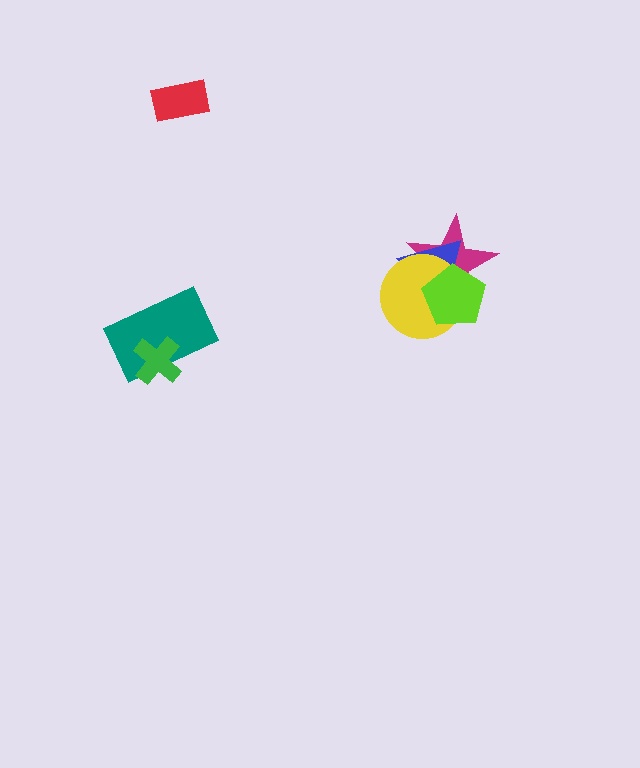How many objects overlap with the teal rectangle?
1 object overlaps with the teal rectangle.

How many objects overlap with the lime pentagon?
3 objects overlap with the lime pentagon.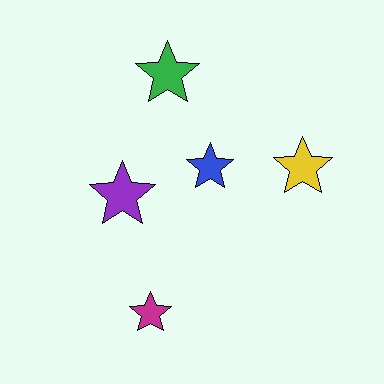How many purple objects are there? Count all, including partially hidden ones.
There is 1 purple object.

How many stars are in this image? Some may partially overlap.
There are 5 stars.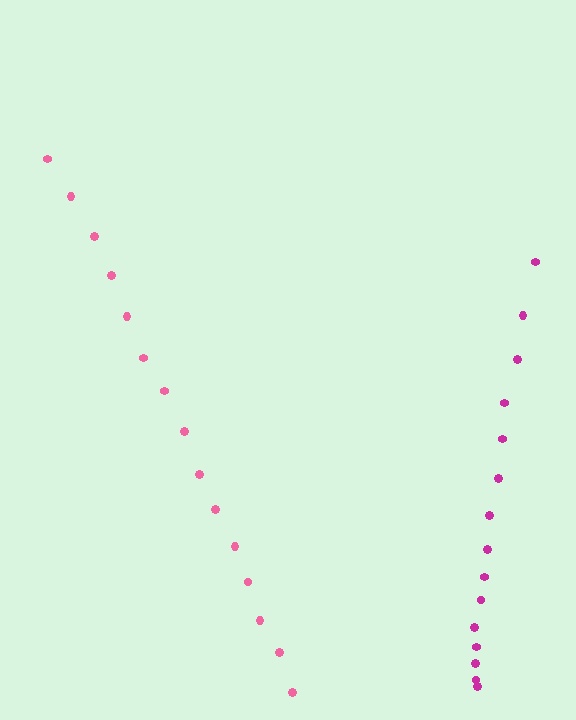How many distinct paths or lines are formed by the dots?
There are 2 distinct paths.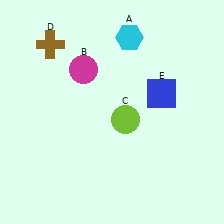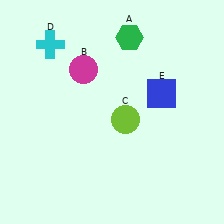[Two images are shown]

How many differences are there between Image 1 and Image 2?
There are 2 differences between the two images.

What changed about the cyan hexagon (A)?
In Image 1, A is cyan. In Image 2, it changed to green.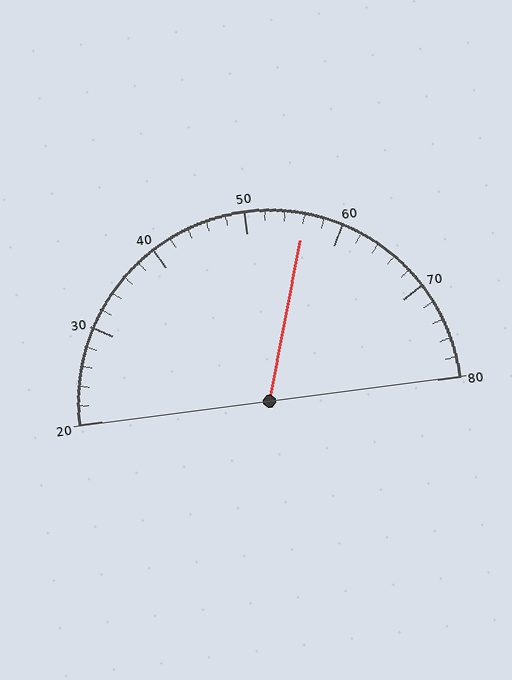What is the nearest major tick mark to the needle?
The nearest major tick mark is 60.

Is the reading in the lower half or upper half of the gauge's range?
The reading is in the upper half of the range (20 to 80).